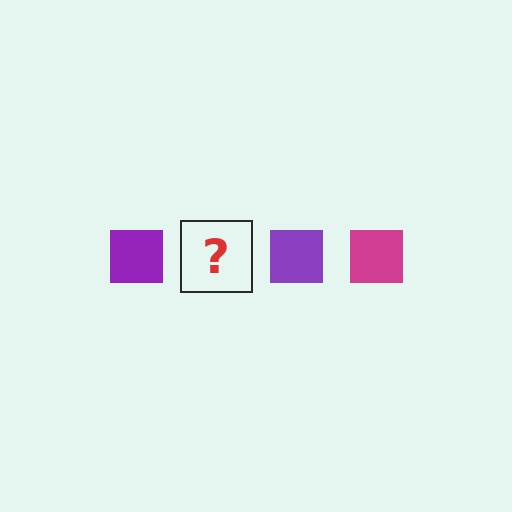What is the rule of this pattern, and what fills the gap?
The rule is that the pattern cycles through purple, magenta squares. The gap should be filled with a magenta square.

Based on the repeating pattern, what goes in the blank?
The blank should be a magenta square.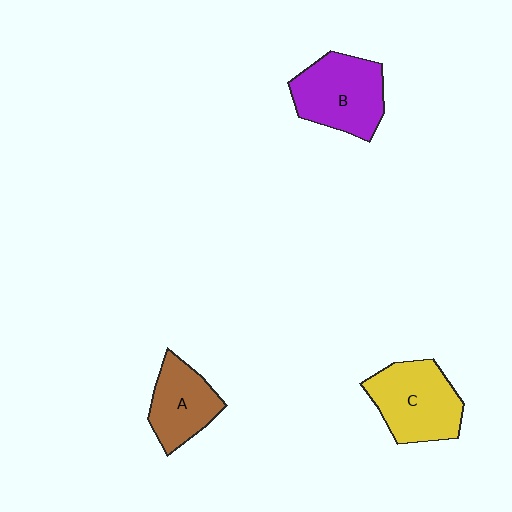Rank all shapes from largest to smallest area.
From largest to smallest: C (yellow), B (purple), A (brown).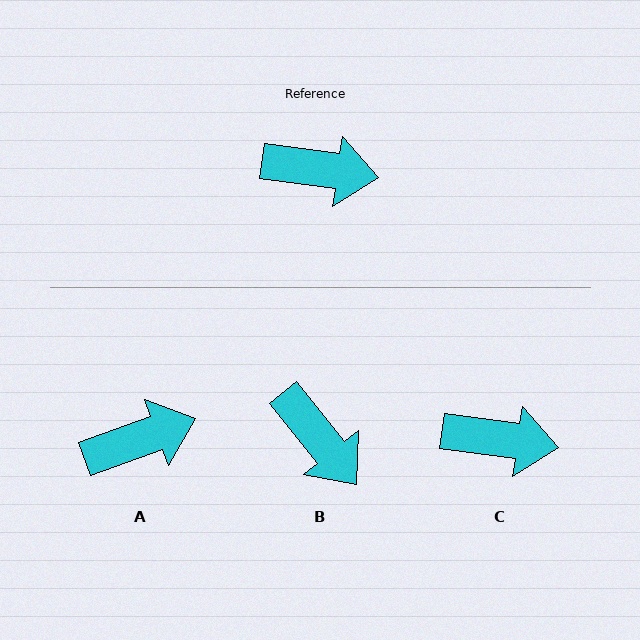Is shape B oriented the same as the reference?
No, it is off by about 43 degrees.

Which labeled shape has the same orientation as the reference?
C.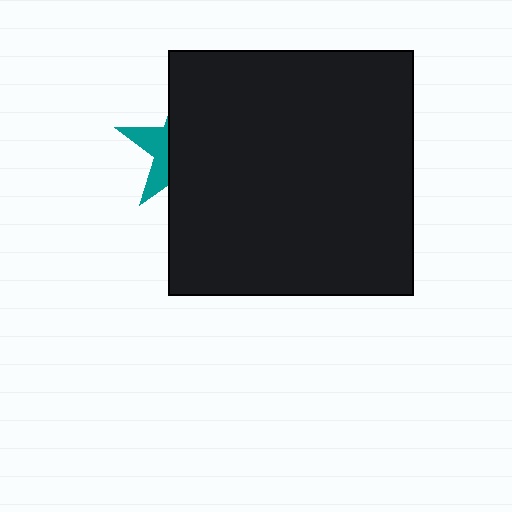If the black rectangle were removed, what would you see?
You would see the complete teal star.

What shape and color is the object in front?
The object in front is a black rectangle.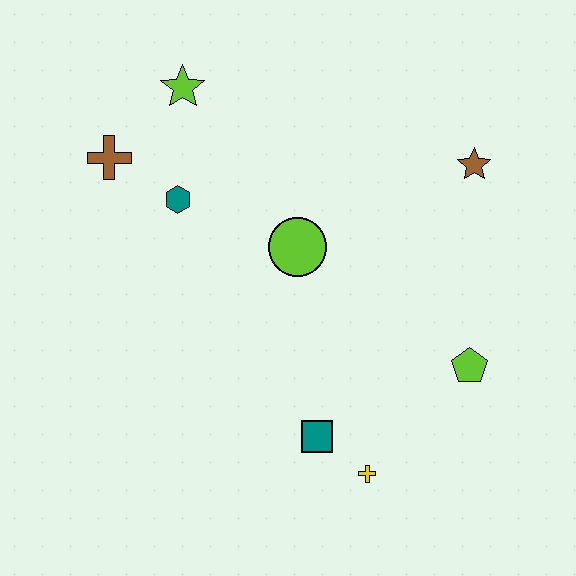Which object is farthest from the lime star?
The yellow cross is farthest from the lime star.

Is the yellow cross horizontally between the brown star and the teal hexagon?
Yes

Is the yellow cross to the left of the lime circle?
No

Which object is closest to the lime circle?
The teal hexagon is closest to the lime circle.